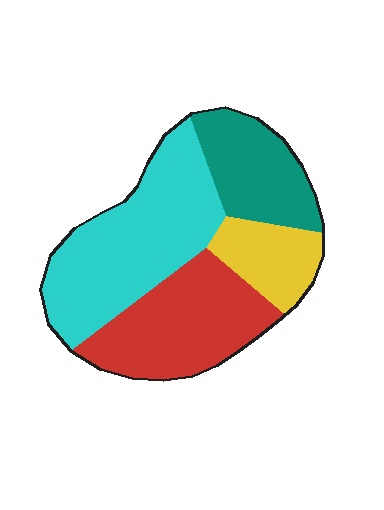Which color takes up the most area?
Cyan, at roughly 40%.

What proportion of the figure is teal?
Teal covers about 20% of the figure.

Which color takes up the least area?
Yellow, at roughly 15%.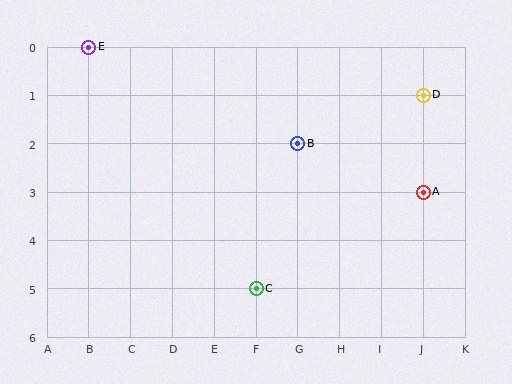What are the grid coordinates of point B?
Point B is at grid coordinates (G, 2).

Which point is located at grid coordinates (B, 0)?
Point E is at (B, 0).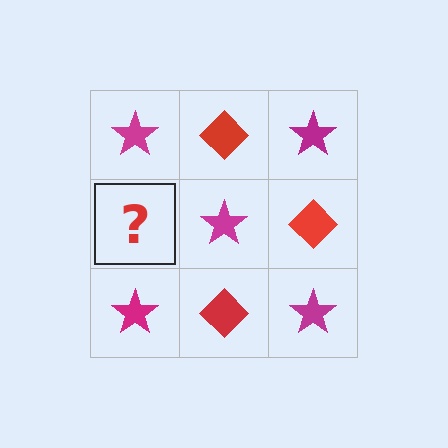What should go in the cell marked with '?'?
The missing cell should contain a red diamond.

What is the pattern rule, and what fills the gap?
The rule is that it alternates magenta star and red diamond in a checkerboard pattern. The gap should be filled with a red diamond.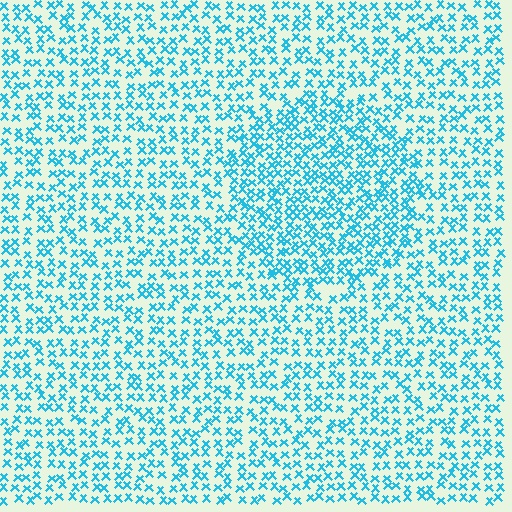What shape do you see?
I see a circle.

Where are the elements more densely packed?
The elements are more densely packed inside the circle boundary.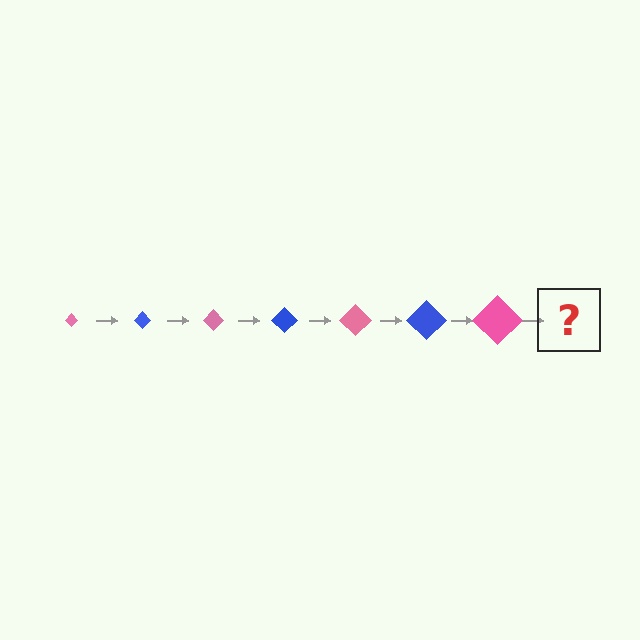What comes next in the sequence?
The next element should be a blue diamond, larger than the previous one.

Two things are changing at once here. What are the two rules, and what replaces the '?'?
The two rules are that the diamond grows larger each step and the color cycles through pink and blue. The '?' should be a blue diamond, larger than the previous one.